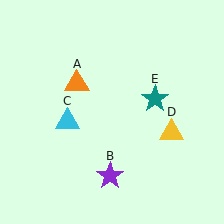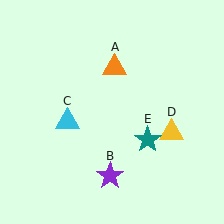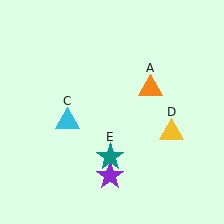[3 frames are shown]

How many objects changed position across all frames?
2 objects changed position: orange triangle (object A), teal star (object E).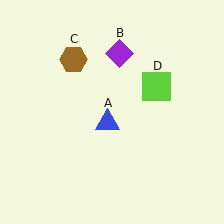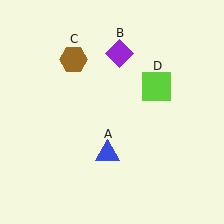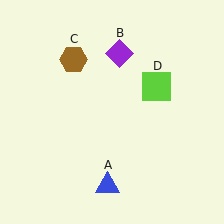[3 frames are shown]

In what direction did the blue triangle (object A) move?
The blue triangle (object A) moved down.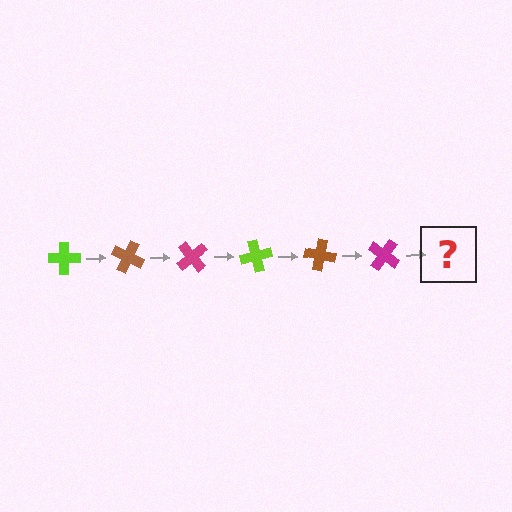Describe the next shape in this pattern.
It should be a lime cross, rotated 150 degrees from the start.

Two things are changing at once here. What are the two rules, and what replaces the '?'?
The two rules are that it rotates 25 degrees each step and the color cycles through lime, brown, and magenta. The '?' should be a lime cross, rotated 150 degrees from the start.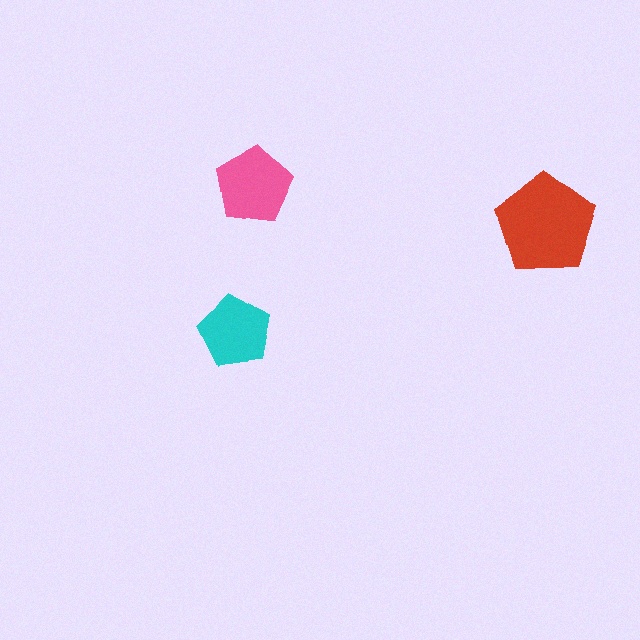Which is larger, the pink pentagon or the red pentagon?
The red one.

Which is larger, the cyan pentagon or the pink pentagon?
The pink one.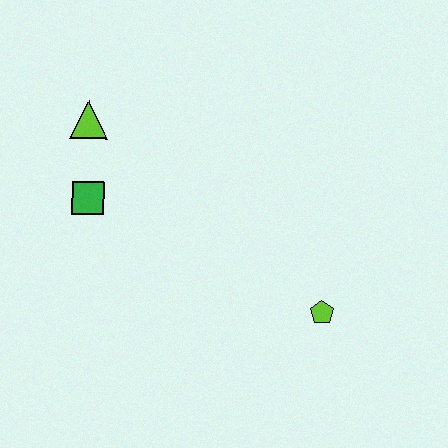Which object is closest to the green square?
The lime triangle is closest to the green square.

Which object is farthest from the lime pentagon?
The lime triangle is farthest from the lime pentagon.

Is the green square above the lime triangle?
No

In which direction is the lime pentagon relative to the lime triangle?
The lime pentagon is to the right of the lime triangle.